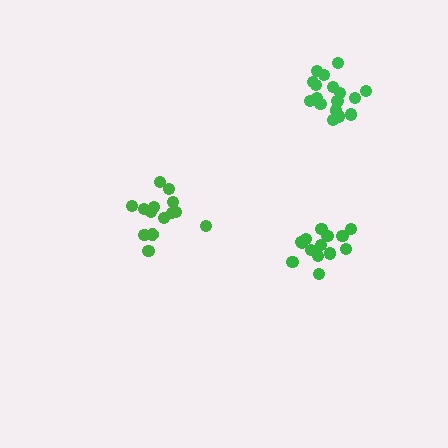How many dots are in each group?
Group 1: 14 dots, Group 2: 14 dots, Group 3: 17 dots (45 total).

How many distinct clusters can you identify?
There are 3 distinct clusters.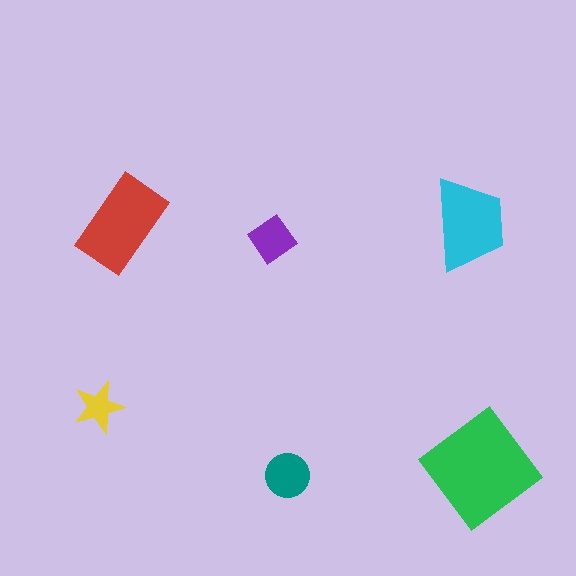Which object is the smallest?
The yellow star.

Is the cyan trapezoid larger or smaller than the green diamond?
Smaller.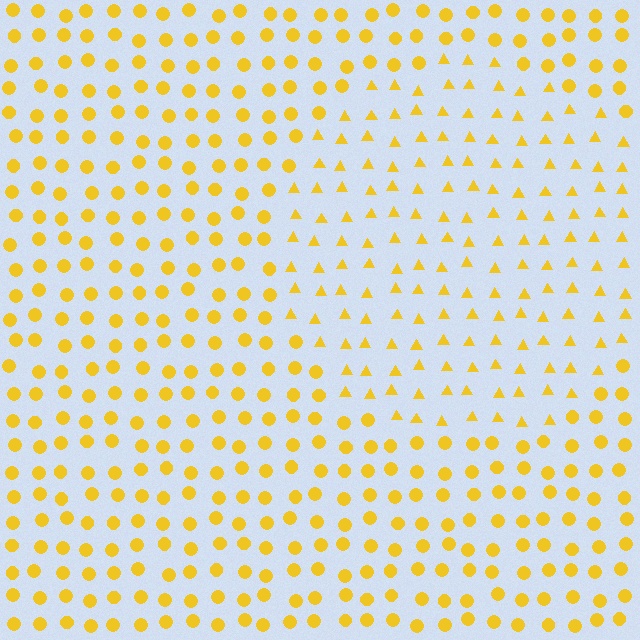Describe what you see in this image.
The image is filled with small yellow elements arranged in a uniform grid. A circle-shaped region contains triangles, while the surrounding area contains circles. The boundary is defined purely by the change in element shape.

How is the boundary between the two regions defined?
The boundary is defined by a change in element shape: triangles inside vs. circles outside. All elements share the same color and spacing.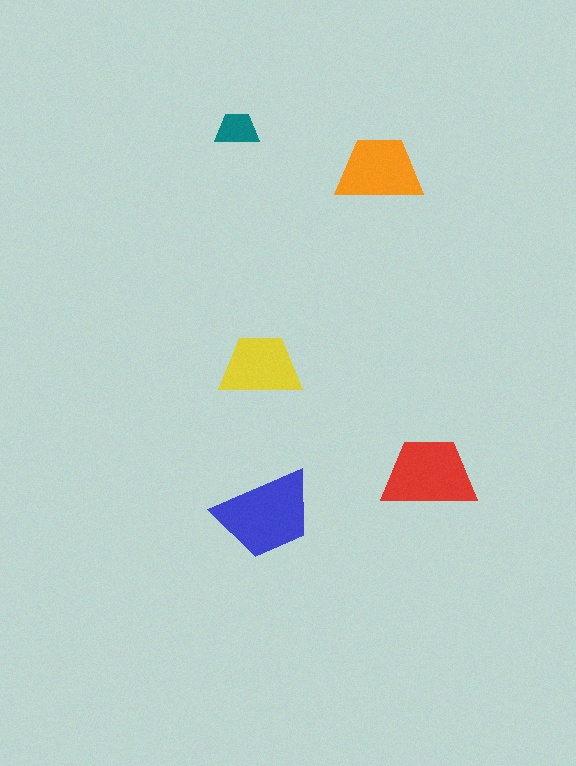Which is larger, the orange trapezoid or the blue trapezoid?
The blue one.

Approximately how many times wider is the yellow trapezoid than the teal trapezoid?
About 2 times wider.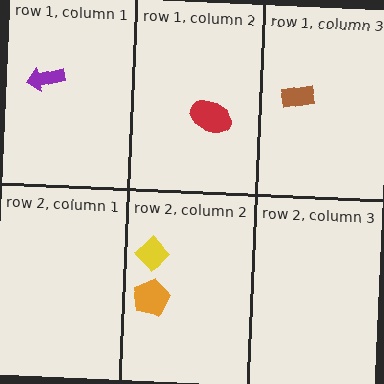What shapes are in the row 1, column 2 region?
The red ellipse.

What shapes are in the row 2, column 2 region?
The orange pentagon, the yellow diamond.